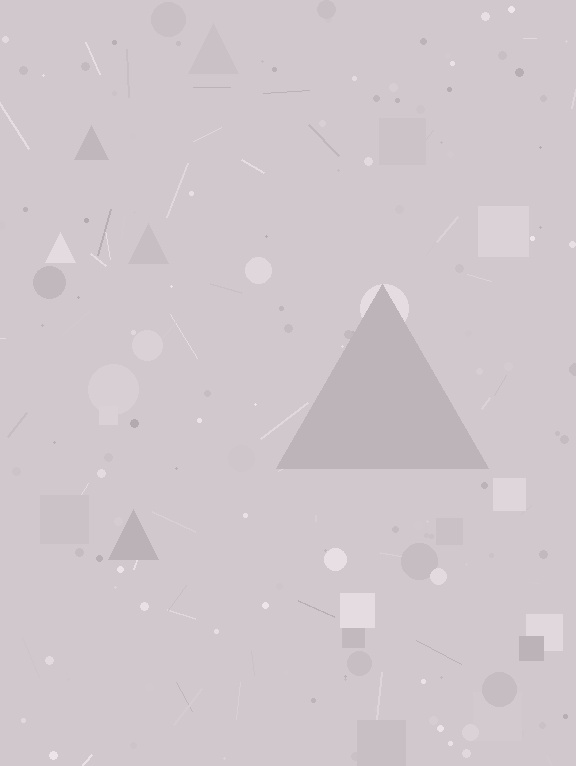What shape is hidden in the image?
A triangle is hidden in the image.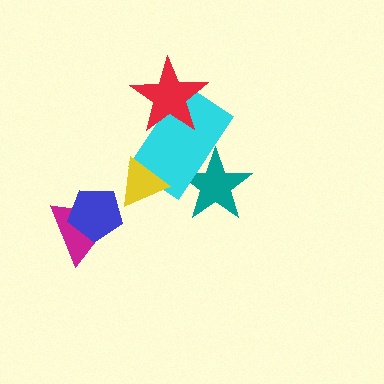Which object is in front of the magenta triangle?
The blue pentagon is in front of the magenta triangle.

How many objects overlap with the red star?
1 object overlaps with the red star.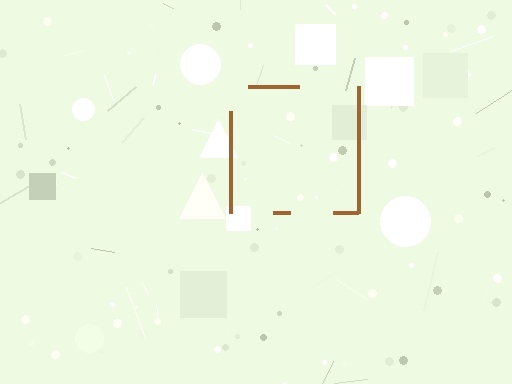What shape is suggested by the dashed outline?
The dashed outline suggests a square.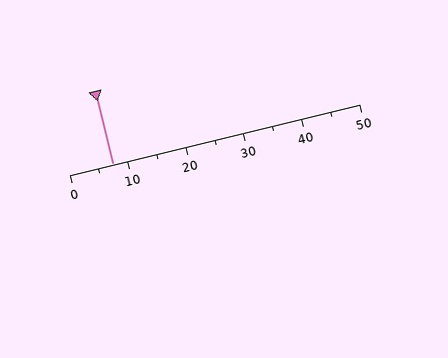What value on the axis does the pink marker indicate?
The marker indicates approximately 7.5.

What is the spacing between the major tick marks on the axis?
The major ticks are spaced 10 apart.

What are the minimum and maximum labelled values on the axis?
The axis runs from 0 to 50.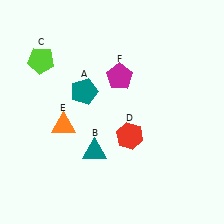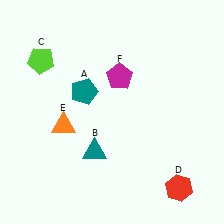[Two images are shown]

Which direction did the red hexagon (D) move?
The red hexagon (D) moved down.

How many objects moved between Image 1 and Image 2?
1 object moved between the two images.